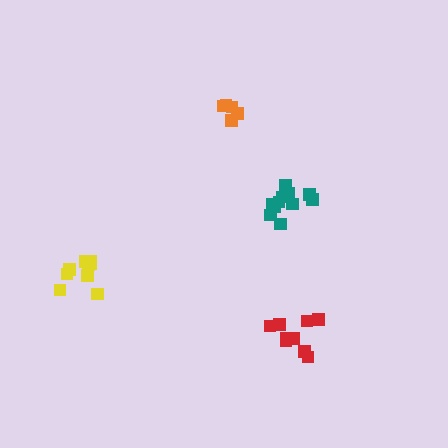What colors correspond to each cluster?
The clusters are colored: orange, teal, red, yellow.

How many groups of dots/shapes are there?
There are 4 groups.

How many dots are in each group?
Group 1: 5 dots, Group 2: 11 dots, Group 3: 9 dots, Group 4: 9 dots (34 total).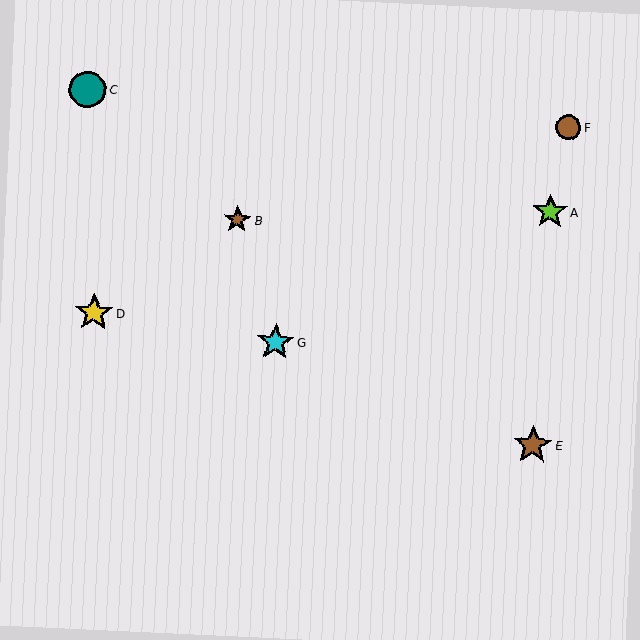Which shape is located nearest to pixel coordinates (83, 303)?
The yellow star (labeled D) at (94, 313) is nearest to that location.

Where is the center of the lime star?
The center of the lime star is at (550, 212).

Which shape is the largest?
The brown star (labeled E) is the largest.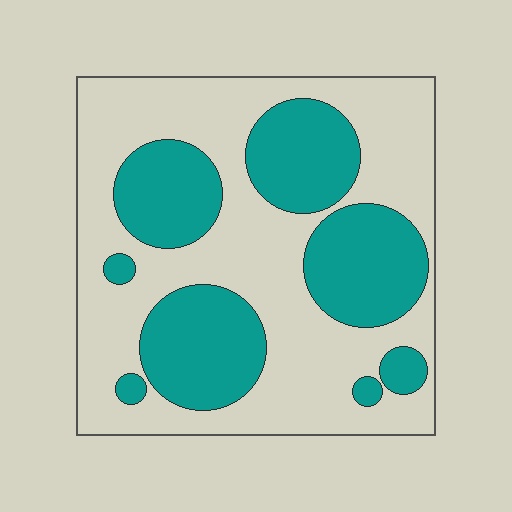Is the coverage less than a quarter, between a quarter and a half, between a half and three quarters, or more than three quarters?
Between a quarter and a half.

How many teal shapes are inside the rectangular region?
8.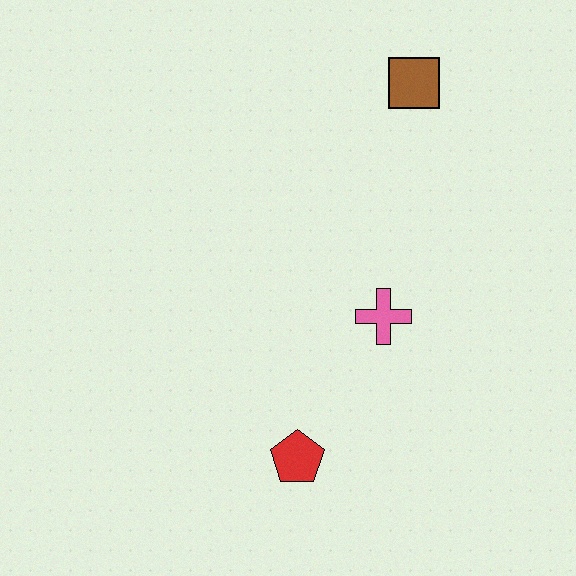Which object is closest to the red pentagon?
The pink cross is closest to the red pentagon.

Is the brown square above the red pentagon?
Yes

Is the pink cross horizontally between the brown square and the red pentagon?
Yes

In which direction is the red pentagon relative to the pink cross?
The red pentagon is below the pink cross.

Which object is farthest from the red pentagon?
The brown square is farthest from the red pentagon.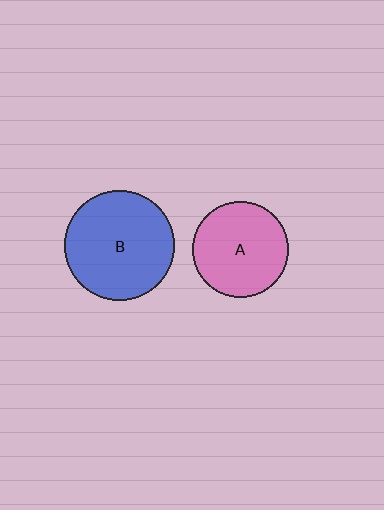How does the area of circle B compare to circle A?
Approximately 1.3 times.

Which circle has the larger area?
Circle B (blue).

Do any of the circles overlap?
No, none of the circles overlap.